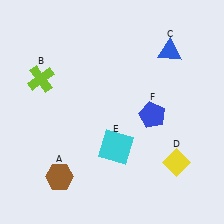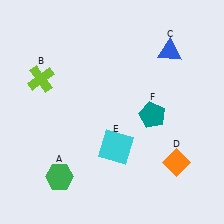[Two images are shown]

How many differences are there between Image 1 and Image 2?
There are 3 differences between the two images.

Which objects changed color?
A changed from brown to green. D changed from yellow to orange. F changed from blue to teal.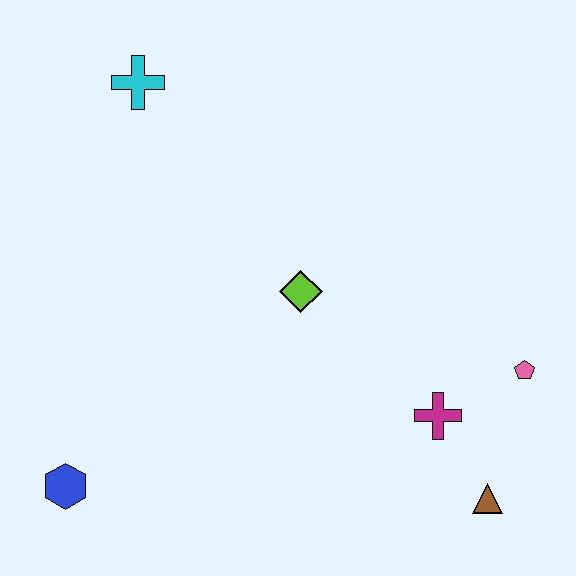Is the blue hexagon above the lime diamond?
No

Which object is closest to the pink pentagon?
The magenta cross is closest to the pink pentagon.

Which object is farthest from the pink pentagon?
The cyan cross is farthest from the pink pentagon.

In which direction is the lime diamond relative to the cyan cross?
The lime diamond is below the cyan cross.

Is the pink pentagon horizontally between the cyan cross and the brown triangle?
No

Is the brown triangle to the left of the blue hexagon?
No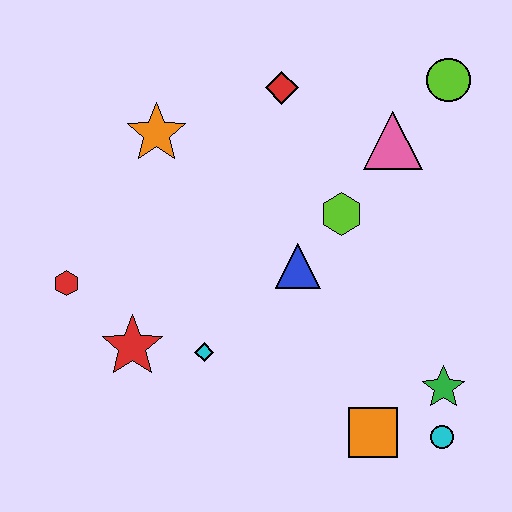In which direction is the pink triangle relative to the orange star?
The pink triangle is to the right of the orange star.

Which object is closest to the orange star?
The red diamond is closest to the orange star.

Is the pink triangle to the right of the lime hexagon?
Yes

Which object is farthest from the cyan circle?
The orange star is farthest from the cyan circle.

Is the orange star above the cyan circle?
Yes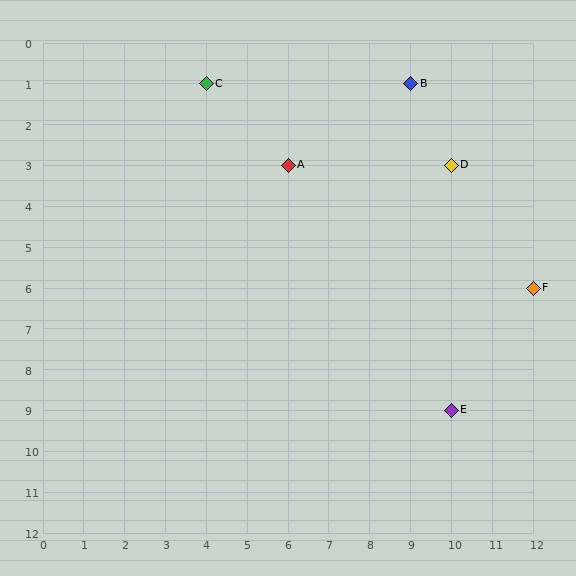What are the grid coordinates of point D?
Point D is at grid coordinates (10, 3).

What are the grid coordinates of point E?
Point E is at grid coordinates (10, 9).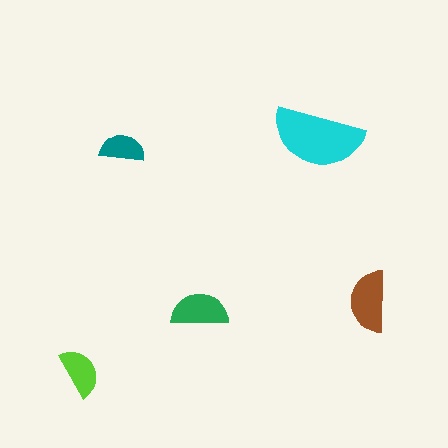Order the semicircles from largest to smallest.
the cyan one, the brown one, the green one, the lime one, the teal one.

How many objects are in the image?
There are 5 objects in the image.